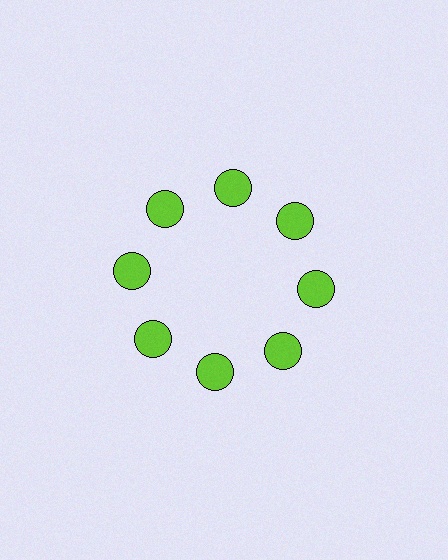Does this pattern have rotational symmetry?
Yes, this pattern has 8-fold rotational symmetry. It looks the same after rotating 45 degrees around the center.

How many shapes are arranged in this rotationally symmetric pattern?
There are 8 shapes, arranged in 8 groups of 1.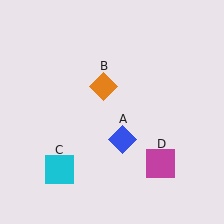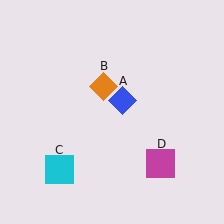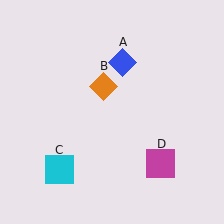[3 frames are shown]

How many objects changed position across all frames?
1 object changed position: blue diamond (object A).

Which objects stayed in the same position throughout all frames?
Orange diamond (object B) and cyan square (object C) and magenta square (object D) remained stationary.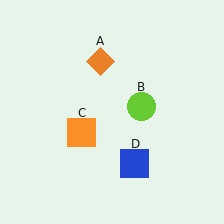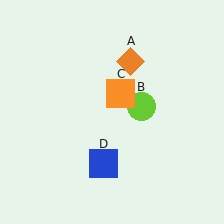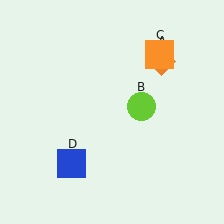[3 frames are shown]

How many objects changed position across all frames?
3 objects changed position: orange diamond (object A), orange square (object C), blue square (object D).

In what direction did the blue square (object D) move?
The blue square (object D) moved left.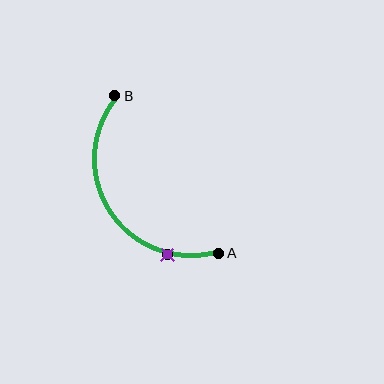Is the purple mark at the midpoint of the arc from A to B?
No. The purple mark lies on the arc but is closer to endpoint A. The arc midpoint would be at the point on the curve equidistant along the arc from both A and B.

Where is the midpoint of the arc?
The arc midpoint is the point on the curve farthest from the straight line joining A and B. It sits to the left of that line.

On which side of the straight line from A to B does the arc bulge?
The arc bulges to the left of the straight line connecting A and B.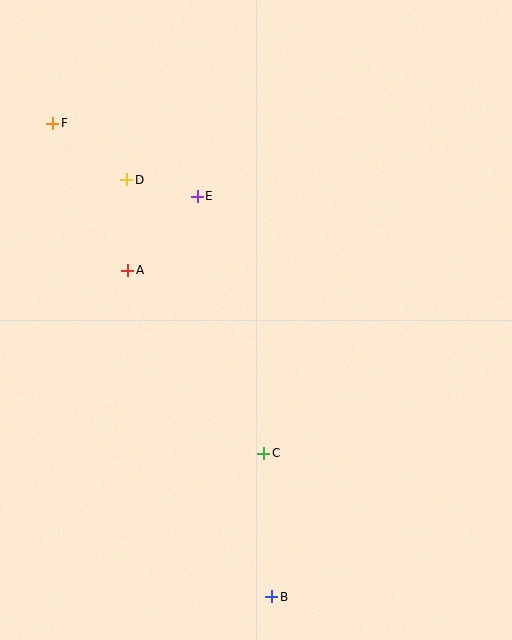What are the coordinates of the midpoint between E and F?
The midpoint between E and F is at (125, 160).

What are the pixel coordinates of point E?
Point E is at (197, 196).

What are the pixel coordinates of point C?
Point C is at (264, 453).